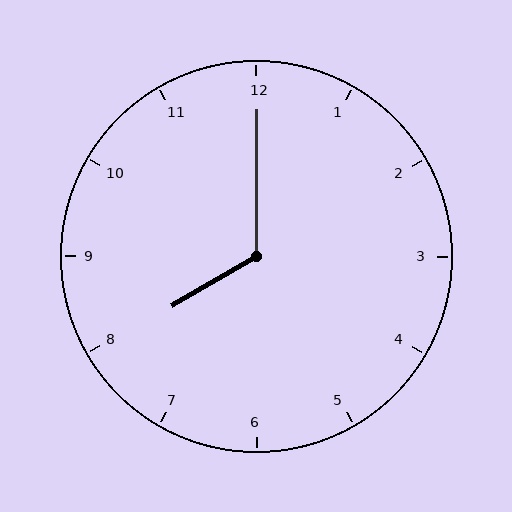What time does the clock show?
8:00.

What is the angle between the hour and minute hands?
Approximately 120 degrees.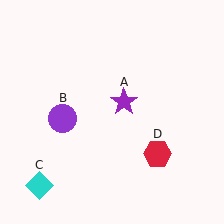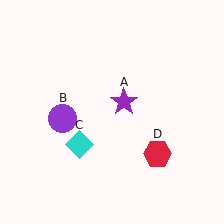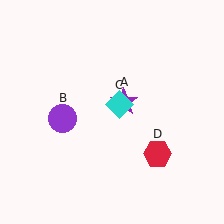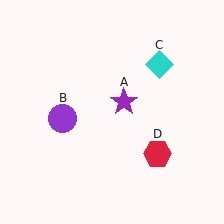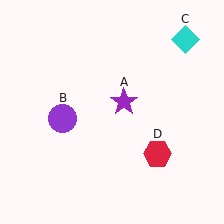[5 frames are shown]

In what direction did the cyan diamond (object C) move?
The cyan diamond (object C) moved up and to the right.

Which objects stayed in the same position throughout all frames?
Purple star (object A) and purple circle (object B) and red hexagon (object D) remained stationary.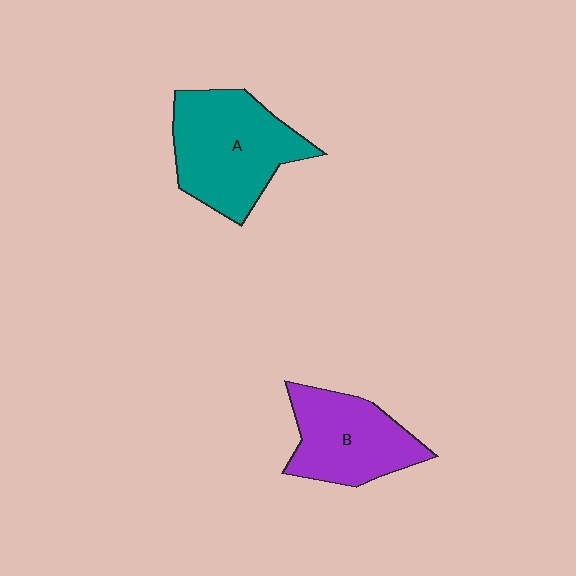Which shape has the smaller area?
Shape B (purple).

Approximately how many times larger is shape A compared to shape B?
Approximately 1.3 times.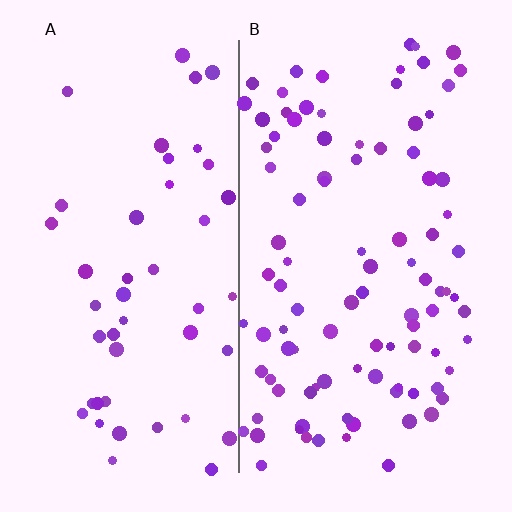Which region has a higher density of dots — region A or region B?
B (the right).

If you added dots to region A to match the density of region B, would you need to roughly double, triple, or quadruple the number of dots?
Approximately double.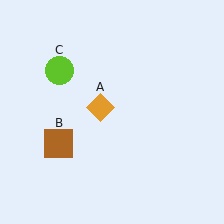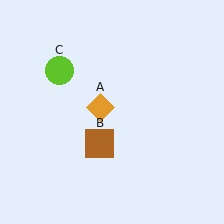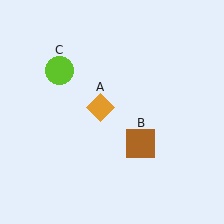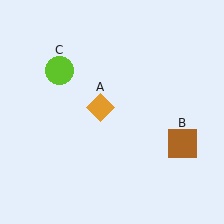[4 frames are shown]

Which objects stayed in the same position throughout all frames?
Orange diamond (object A) and lime circle (object C) remained stationary.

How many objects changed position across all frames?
1 object changed position: brown square (object B).